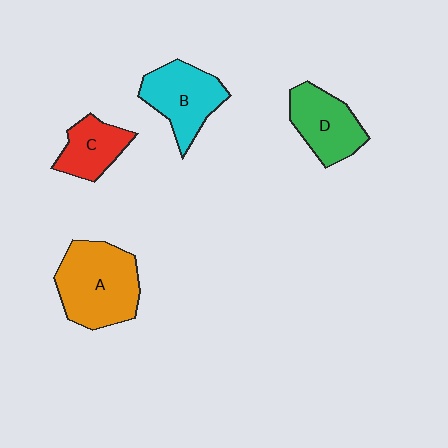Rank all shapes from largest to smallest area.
From largest to smallest: A (orange), B (cyan), D (green), C (red).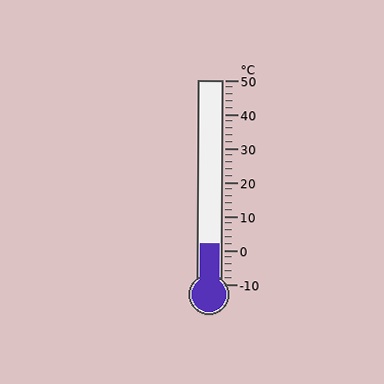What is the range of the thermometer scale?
The thermometer scale ranges from -10°C to 50°C.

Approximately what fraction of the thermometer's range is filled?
The thermometer is filled to approximately 20% of its range.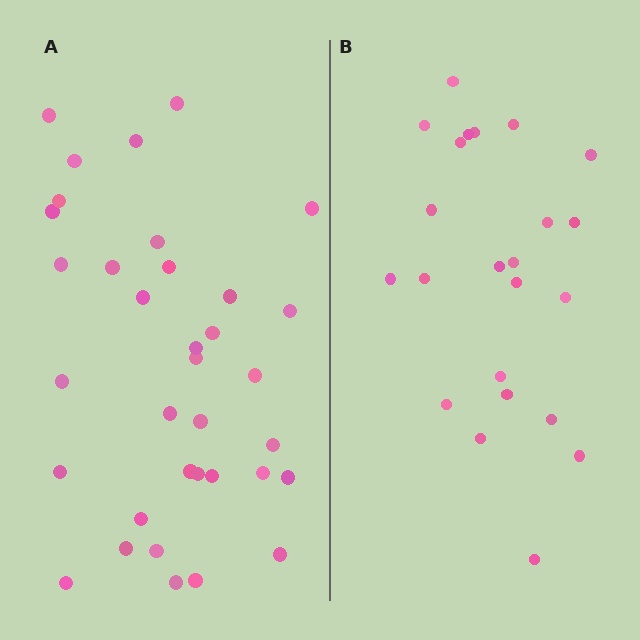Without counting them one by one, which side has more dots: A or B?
Region A (the left region) has more dots.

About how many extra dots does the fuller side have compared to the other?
Region A has roughly 12 or so more dots than region B.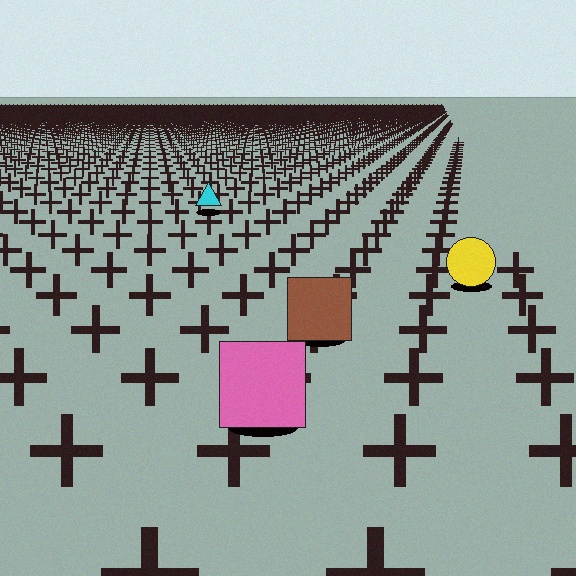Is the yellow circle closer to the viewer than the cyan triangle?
Yes. The yellow circle is closer — you can tell from the texture gradient: the ground texture is coarser near it.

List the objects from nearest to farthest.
From nearest to farthest: the pink square, the brown square, the yellow circle, the cyan triangle.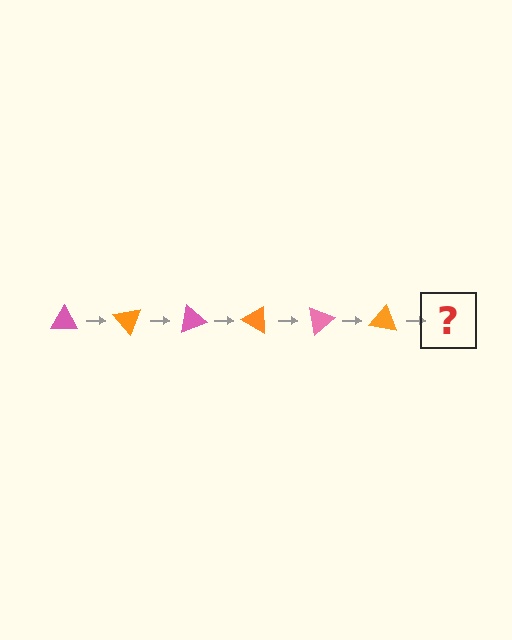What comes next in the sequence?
The next element should be a pink triangle, rotated 300 degrees from the start.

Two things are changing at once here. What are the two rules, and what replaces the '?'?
The two rules are that it rotates 50 degrees each step and the color cycles through pink and orange. The '?' should be a pink triangle, rotated 300 degrees from the start.